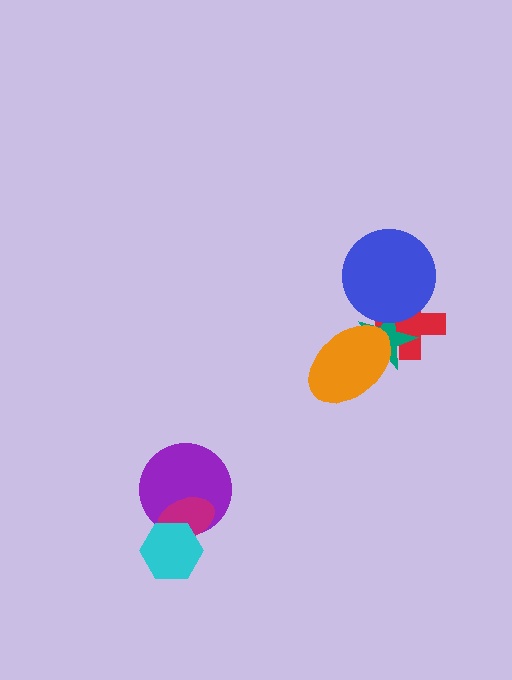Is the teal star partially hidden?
Yes, it is partially covered by another shape.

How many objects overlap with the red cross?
3 objects overlap with the red cross.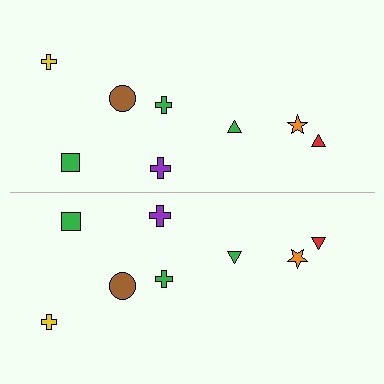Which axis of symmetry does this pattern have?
The pattern has a horizontal axis of symmetry running through the center of the image.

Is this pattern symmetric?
Yes, this pattern has bilateral (reflection) symmetry.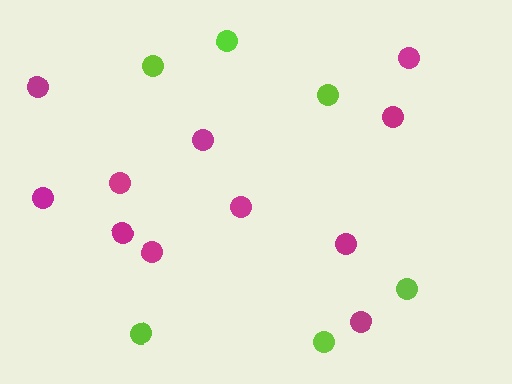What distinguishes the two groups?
There are 2 groups: one group of magenta circles (11) and one group of lime circles (6).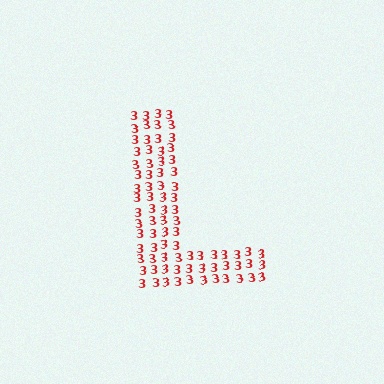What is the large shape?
The large shape is the letter L.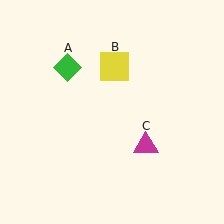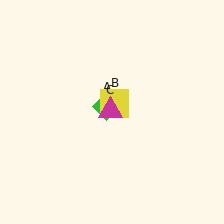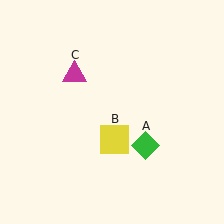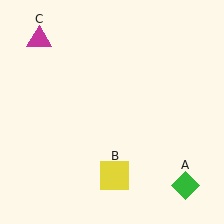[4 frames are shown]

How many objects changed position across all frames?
3 objects changed position: green diamond (object A), yellow square (object B), magenta triangle (object C).